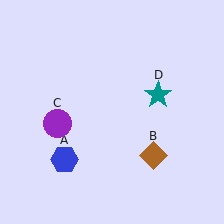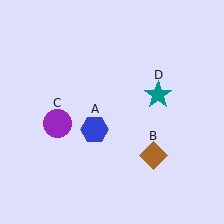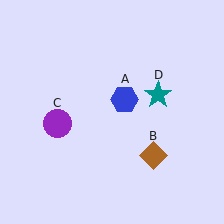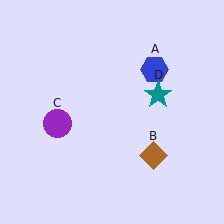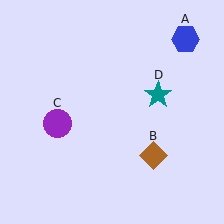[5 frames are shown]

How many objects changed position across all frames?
1 object changed position: blue hexagon (object A).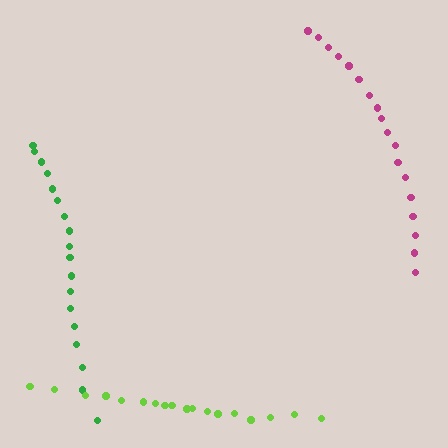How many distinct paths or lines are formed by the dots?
There are 3 distinct paths.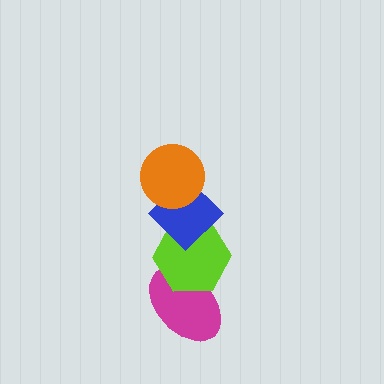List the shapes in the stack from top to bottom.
From top to bottom: the orange circle, the blue diamond, the lime hexagon, the magenta ellipse.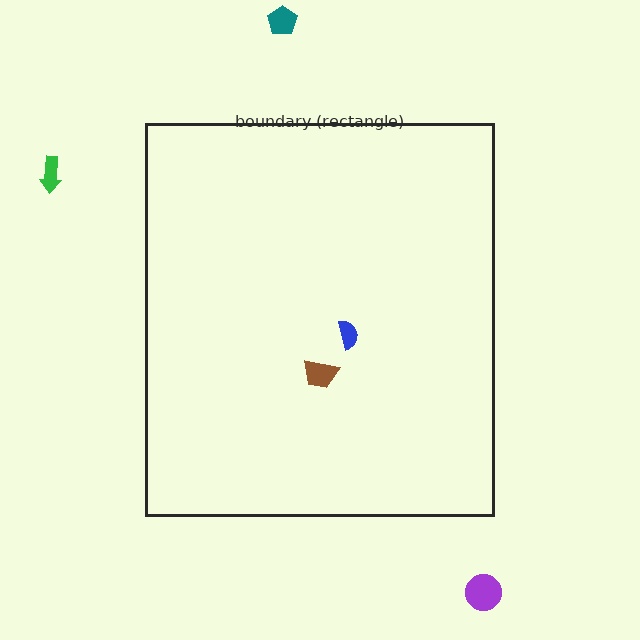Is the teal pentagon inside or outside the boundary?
Outside.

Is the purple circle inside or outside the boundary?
Outside.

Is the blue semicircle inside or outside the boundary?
Inside.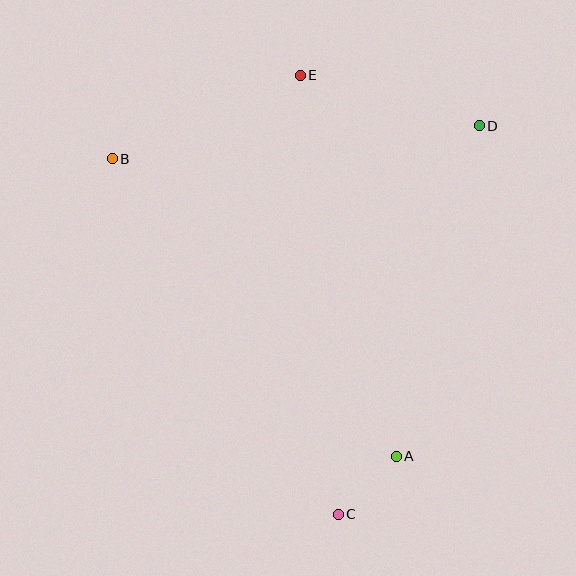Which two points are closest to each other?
Points A and C are closest to each other.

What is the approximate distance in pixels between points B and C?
The distance between B and C is approximately 421 pixels.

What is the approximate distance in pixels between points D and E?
The distance between D and E is approximately 186 pixels.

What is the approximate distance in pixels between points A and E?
The distance between A and E is approximately 393 pixels.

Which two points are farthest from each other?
Points C and E are farthest from each other.